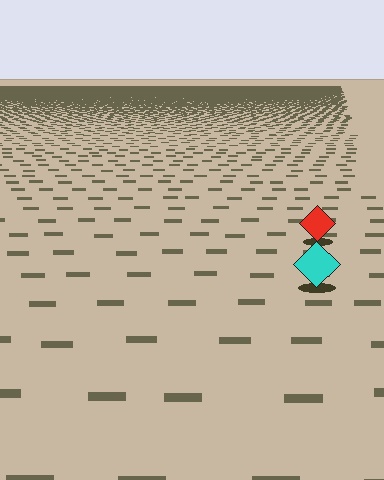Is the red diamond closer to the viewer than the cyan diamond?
No. The cyan diamond is closer — you can tell from the texture gradient: the ground texture is coarser near it.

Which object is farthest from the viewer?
The red diamond is farthest from the viewer. It appears smaller and the ground texture around it is denser.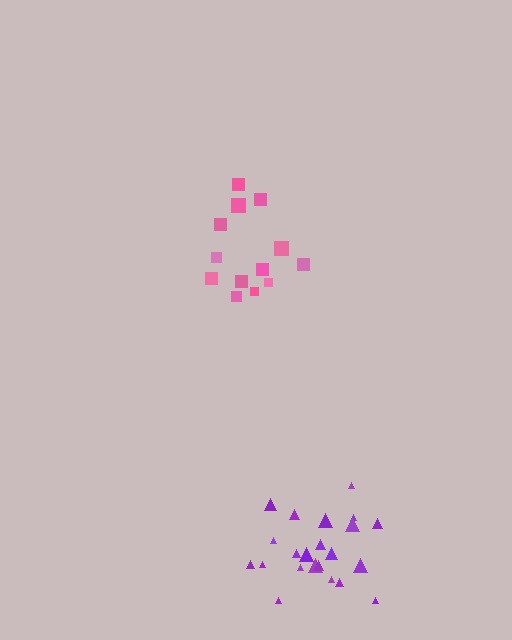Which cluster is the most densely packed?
Purple.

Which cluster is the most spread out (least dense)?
Pink.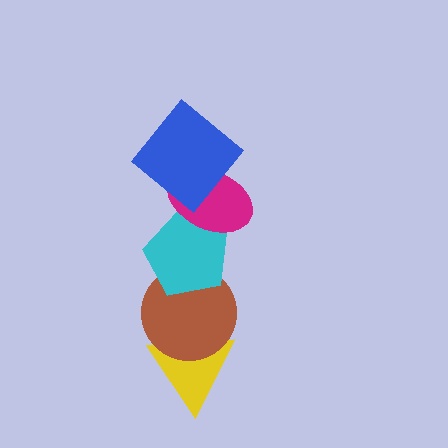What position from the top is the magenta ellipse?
The magenta ellipse is 2nd from the top.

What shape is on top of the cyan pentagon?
The magenta ellipse is on top of the cyan pentagon.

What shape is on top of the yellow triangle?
The brown circle is on top of the yellow triangle.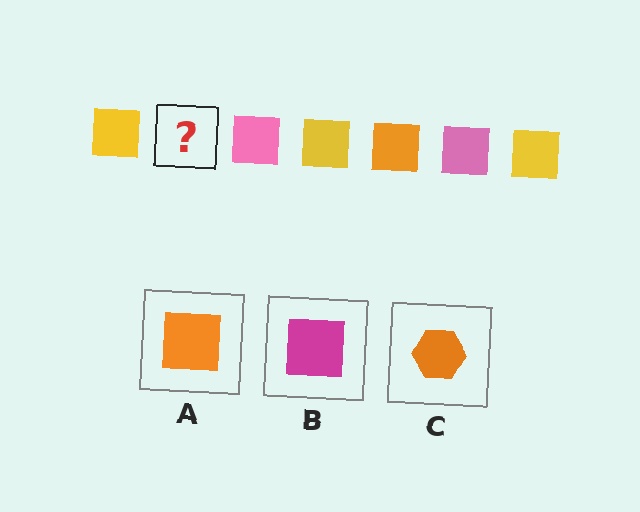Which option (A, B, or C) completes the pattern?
A.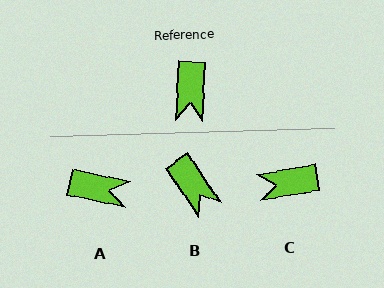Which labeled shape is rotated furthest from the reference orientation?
A, about 80 degrees away.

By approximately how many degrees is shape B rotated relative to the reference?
Approximately 36 degrees counter-clockwise.